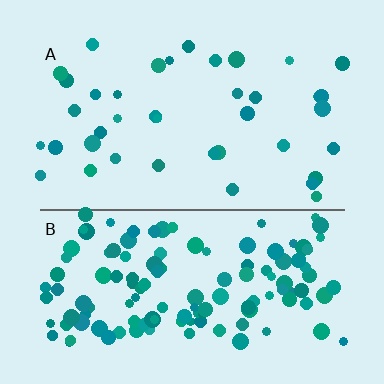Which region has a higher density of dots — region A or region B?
B (the bottom).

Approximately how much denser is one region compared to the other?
Approximately 3.3× — region B over region A.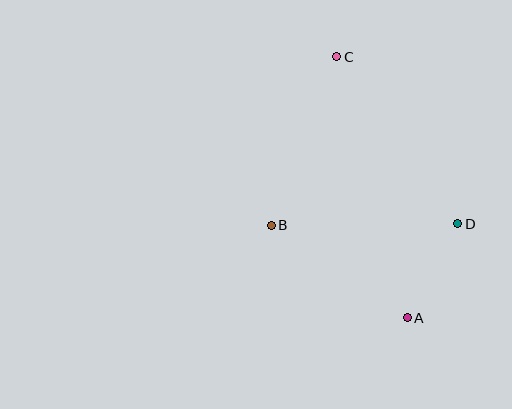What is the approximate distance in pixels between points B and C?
The distance between B and C is approximately 181 pixels.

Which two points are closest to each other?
Points A and D are closest to each other.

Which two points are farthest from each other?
Points A and C are farthest from each other.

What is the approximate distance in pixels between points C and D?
The distance between C and D is approximately 206 pixels.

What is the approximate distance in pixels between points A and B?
The distance between A and B is approximately 164 pixels.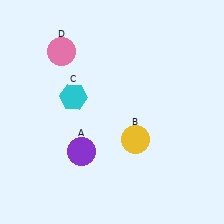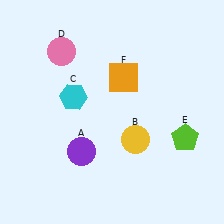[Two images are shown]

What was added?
A lime pentagon (E), an orange square (F) were added in Image 2.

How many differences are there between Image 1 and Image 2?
There are 2 differences between the two images.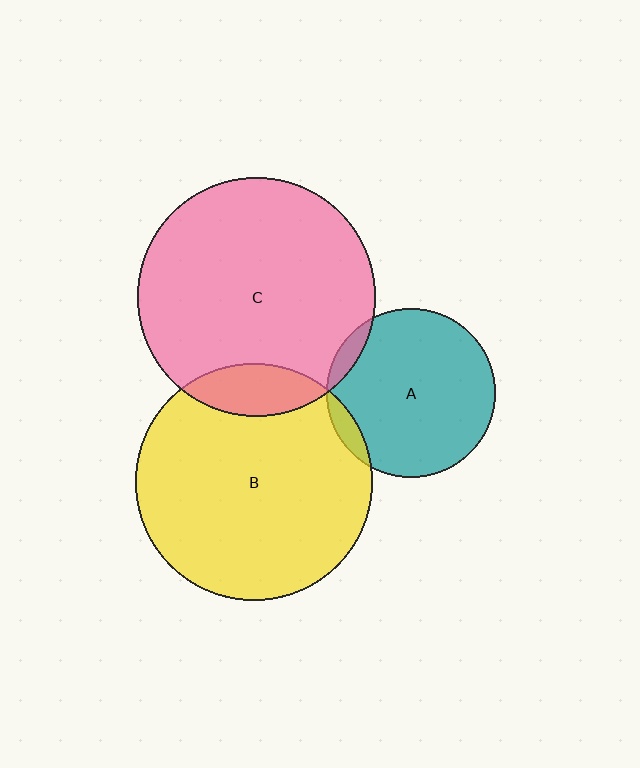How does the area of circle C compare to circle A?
Approximately 2.0 times.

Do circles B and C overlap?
Yes.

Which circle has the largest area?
Circle C (pink).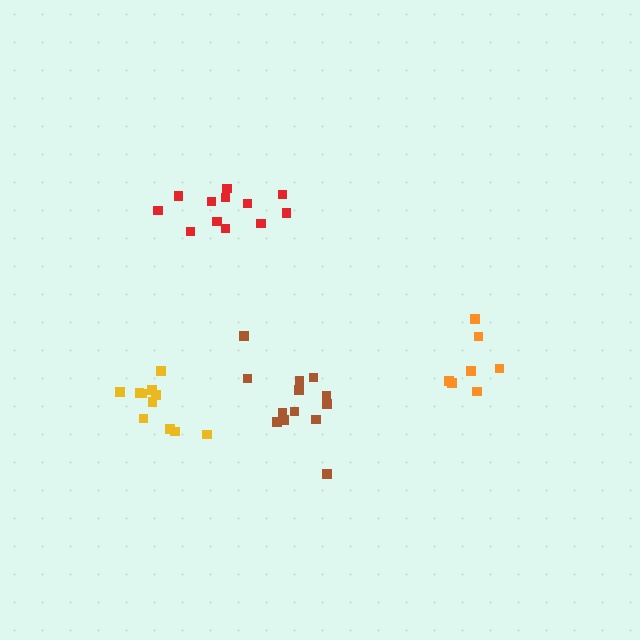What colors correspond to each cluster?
The clusters are colored: brown, yellow, red, orange.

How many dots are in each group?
Group 1: 13 dots, Group 2: 11 dots, Group 3: 12 dots, Group 4: 7 dots (43 total).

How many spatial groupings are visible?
There are 4 spatial groupings.